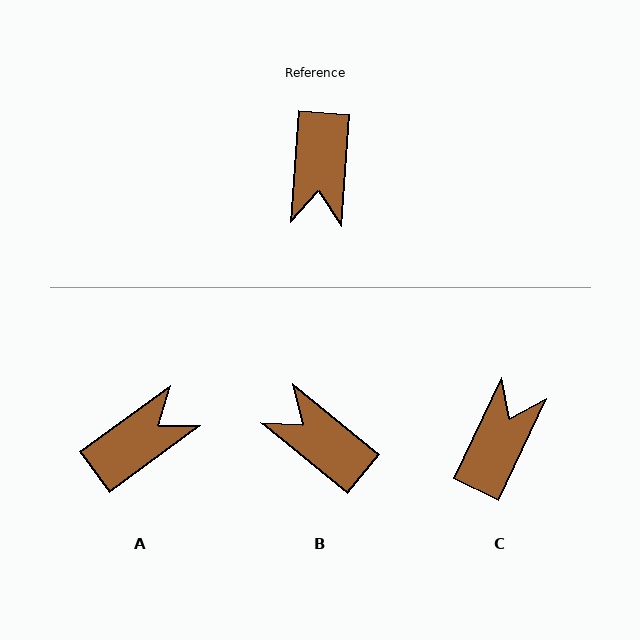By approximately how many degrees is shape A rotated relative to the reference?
Approximately 131 degrees counter-clockwise.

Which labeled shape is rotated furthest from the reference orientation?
C, about 159 degrees away.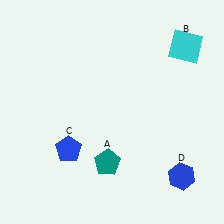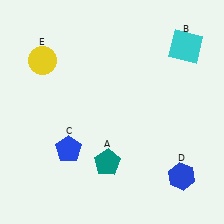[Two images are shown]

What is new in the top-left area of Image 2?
A yellow circle (E) was added in the top-left area of Image 2.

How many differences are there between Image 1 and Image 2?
There is 1 difference between the two images.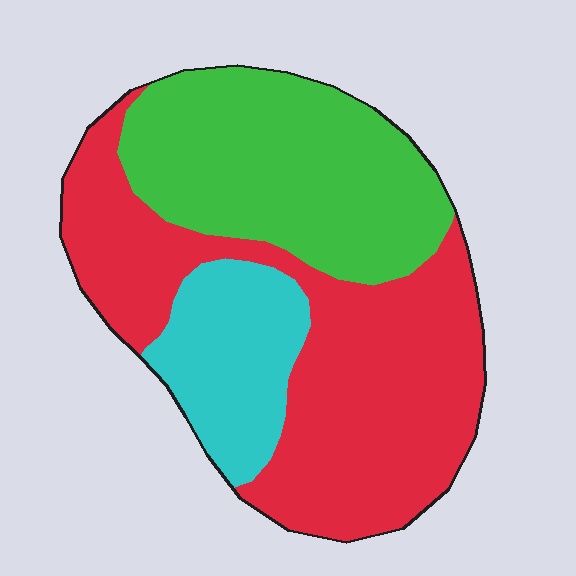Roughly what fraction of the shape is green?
Green covers roughly 35% of the shape.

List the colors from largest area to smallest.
From largest to smallest: red, green, cyan.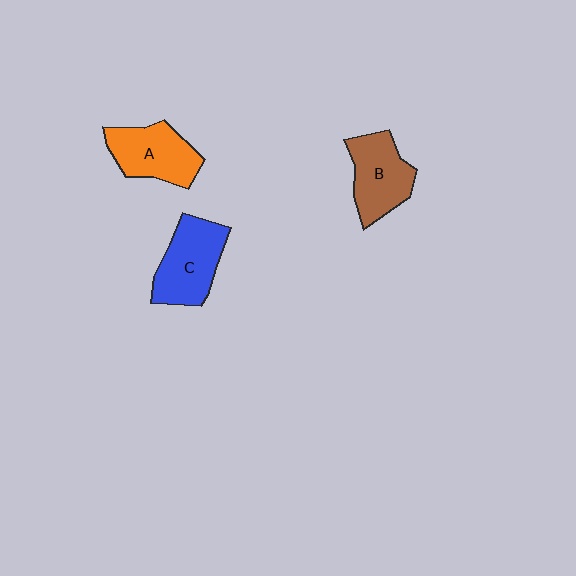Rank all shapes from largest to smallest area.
From largest to smallest: C (blue), B (brown), A (orange).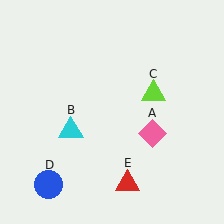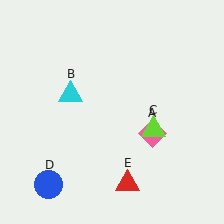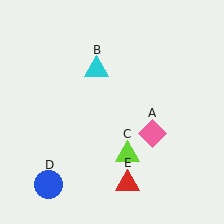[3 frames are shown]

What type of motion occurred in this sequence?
The cyan triangle (object B), lime triangle (object C) rotated clockwise around the center of the scene.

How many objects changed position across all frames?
2 objects changed position: cyan triangle (object B), lime triangle (object C).